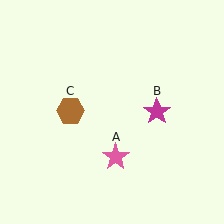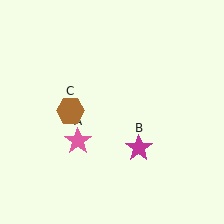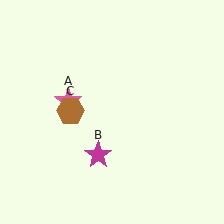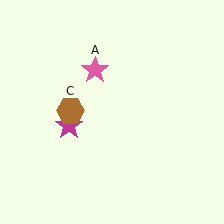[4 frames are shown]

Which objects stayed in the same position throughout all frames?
Brown hexagon (object C) remained stationary.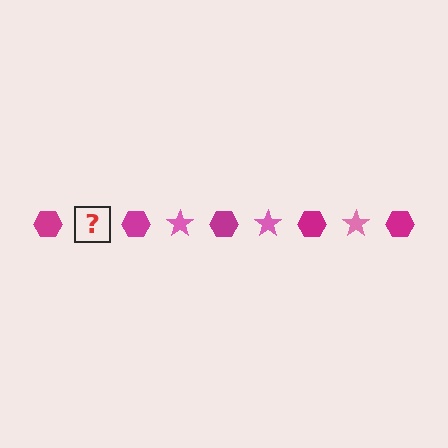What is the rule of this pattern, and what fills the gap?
The rule is that the pattern alternates between magenta hexagon and pink star. The gap should be filled with a pink star.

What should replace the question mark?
The question mark should be replaced with a pink star.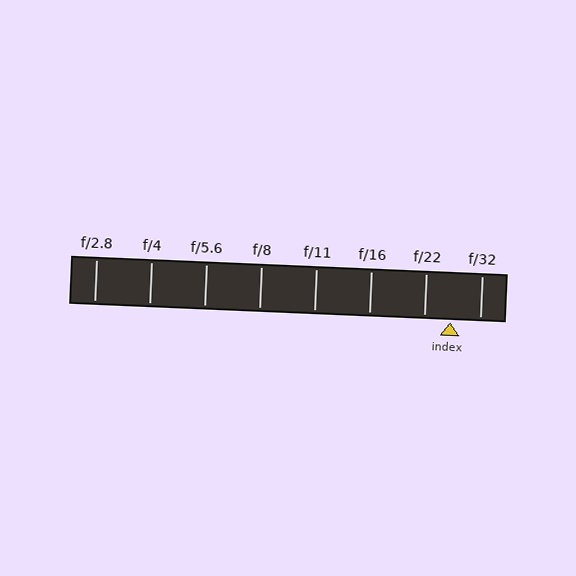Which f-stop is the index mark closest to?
The index mark is closest to f/22.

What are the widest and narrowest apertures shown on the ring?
The widest aperture shown is f/2.8 and the narrowest is f/32.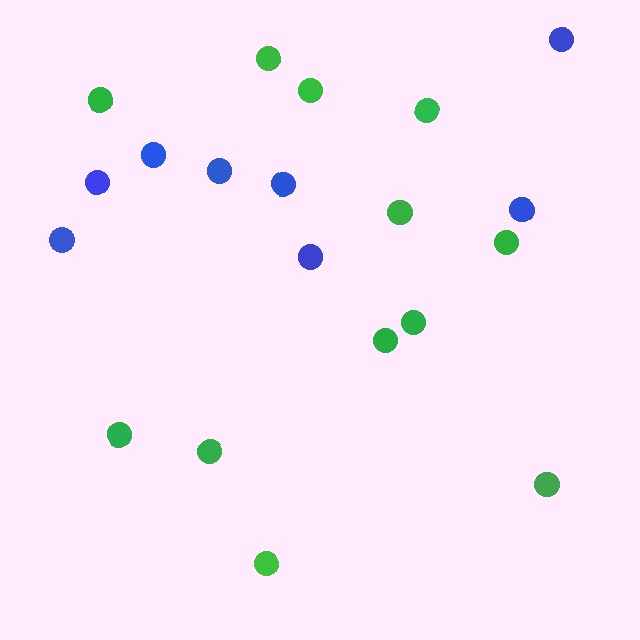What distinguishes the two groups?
There are 2 groups: one group of blue circles (8) and one group of green circles (12).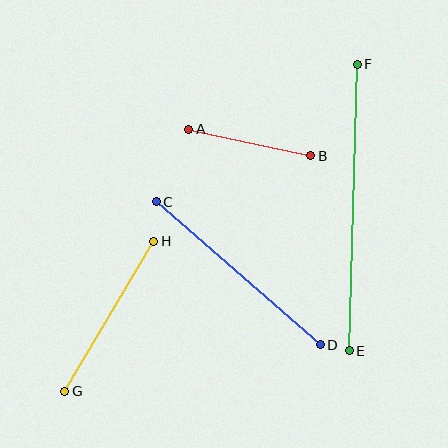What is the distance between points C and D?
The distance is approximately 218 pixels.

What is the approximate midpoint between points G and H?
The midpoint is at approximately (109, 316) pixels.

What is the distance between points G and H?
The distance is approximately 174 pixels.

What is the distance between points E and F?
The distance is approximately 286 pixels.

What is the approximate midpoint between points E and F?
The midpoint is at approximately (353, 208) pixels.